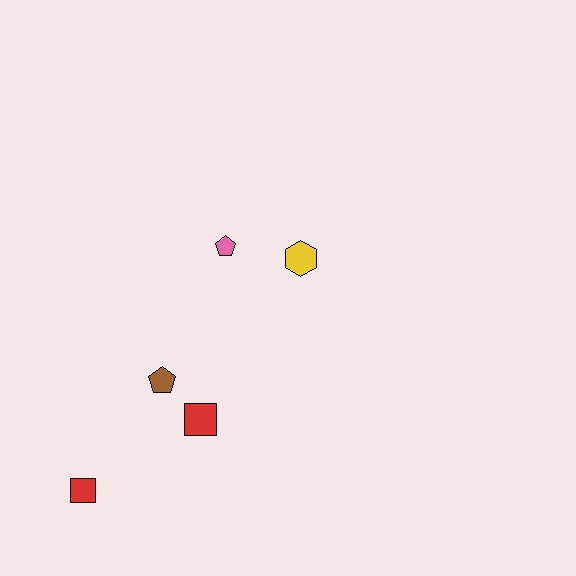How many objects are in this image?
There are 5 objects.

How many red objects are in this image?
There are 2 red objects.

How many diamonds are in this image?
There are no diamonds.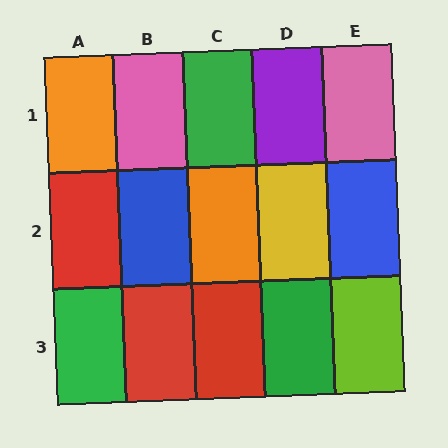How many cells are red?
3 cells are red.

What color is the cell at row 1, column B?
Pink.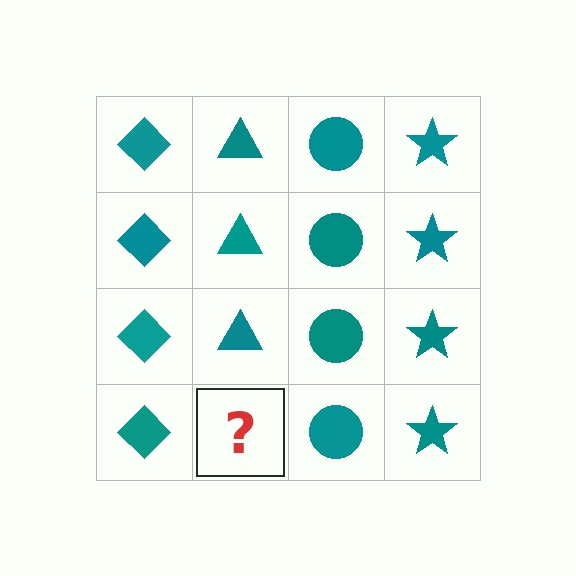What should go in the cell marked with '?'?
The missing cell should contain a teal triangle.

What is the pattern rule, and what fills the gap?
The rule is that each column has a consistent shape. The gap should be filled with a teal triangle.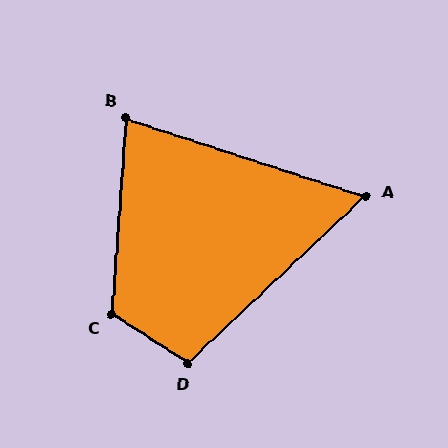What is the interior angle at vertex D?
Approximately 104 degrees (obtuse).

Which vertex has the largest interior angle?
C, at approximately 119 degrees.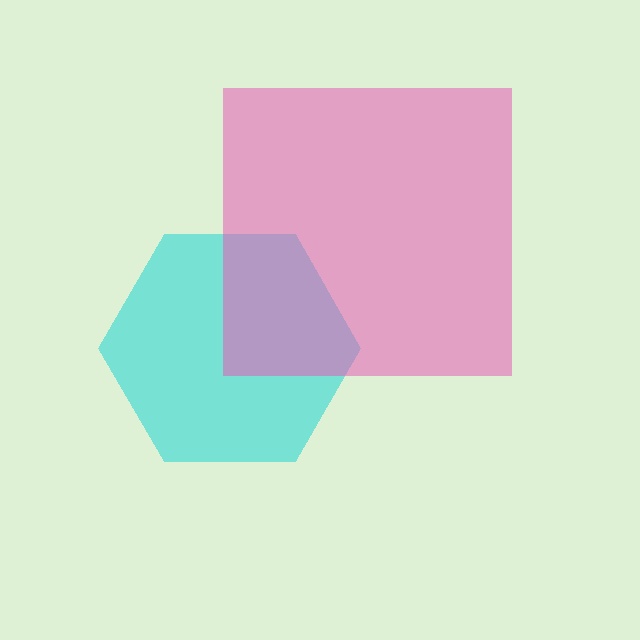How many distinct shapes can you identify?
There are 2 distinct shapes: a cyan hexagon, a pink square.